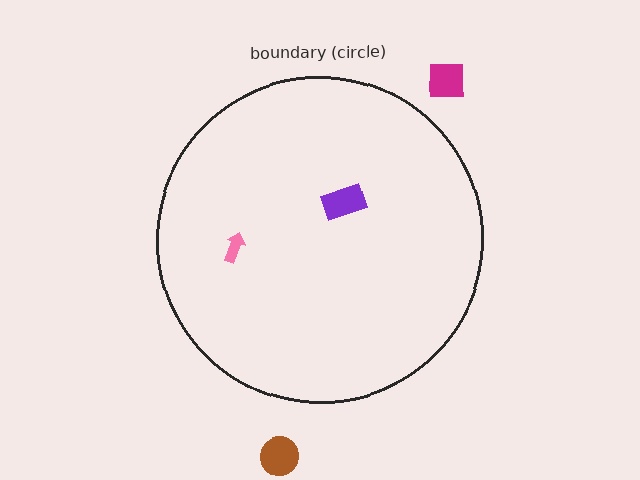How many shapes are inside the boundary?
2 inside, 2 outside.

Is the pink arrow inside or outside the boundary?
Inside.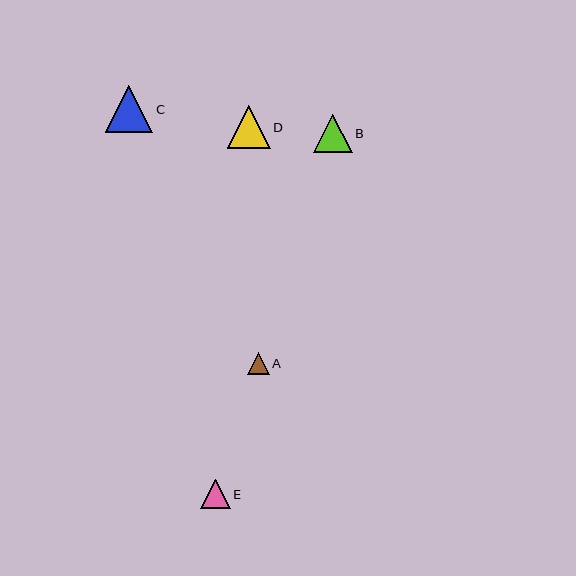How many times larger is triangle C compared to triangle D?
Triangle C is approximately 1.1 times the size of triangle D.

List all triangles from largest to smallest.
From largest to smallest: C, D, B, E, A.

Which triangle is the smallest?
Triangle A is the smallest with a size of approximately 22 pixels.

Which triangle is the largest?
Triangle C is the largest with a size of approximately 47 pixels.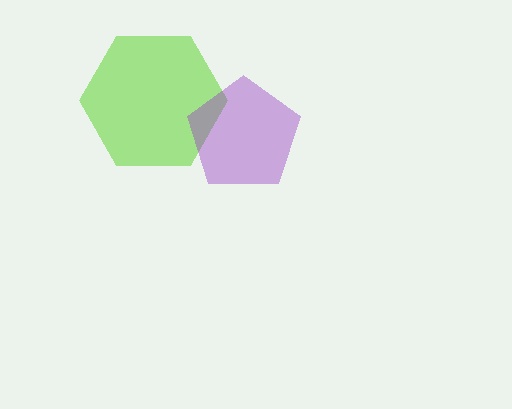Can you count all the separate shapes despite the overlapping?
Yes, there are 2 separate shapes.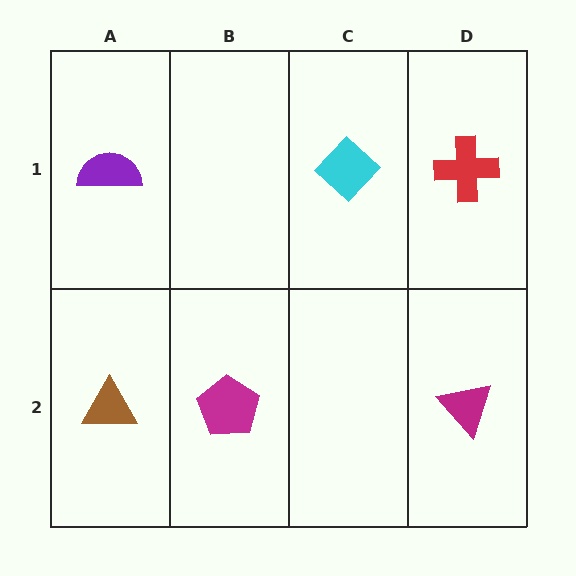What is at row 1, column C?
A cyan diamond.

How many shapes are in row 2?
3 shapes.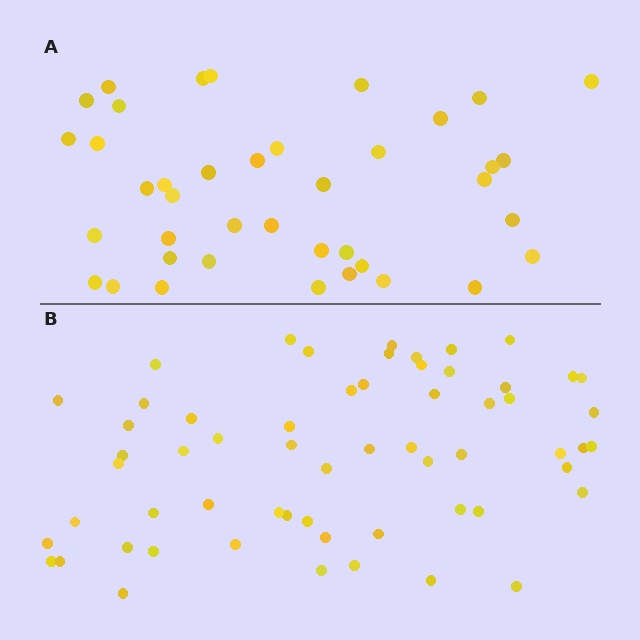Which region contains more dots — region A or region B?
Region B (the bottom region) has more dots.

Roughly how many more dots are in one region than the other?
Region B has approximately 20 more dots than region A.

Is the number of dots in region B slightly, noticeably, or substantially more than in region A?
Region B has substantially more. The ratio is roughly 1.5 to 1.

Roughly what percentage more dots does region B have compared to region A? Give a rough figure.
About 50% more.